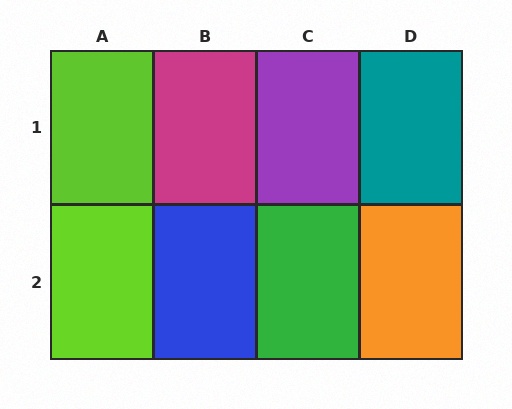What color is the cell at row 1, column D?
Teal.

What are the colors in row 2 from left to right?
Lime, blue, green, orange.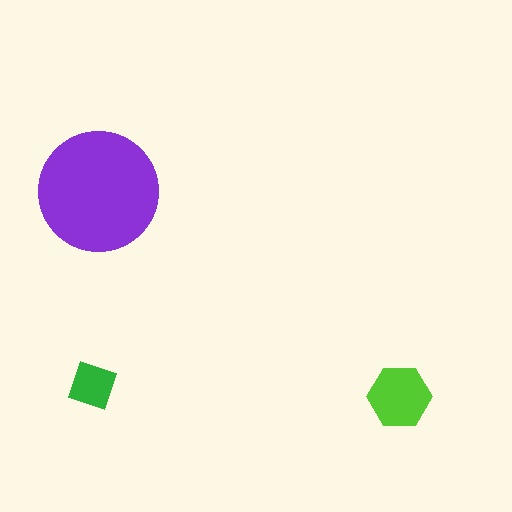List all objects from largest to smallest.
The purple circle, the lime hexagon, the green diamond.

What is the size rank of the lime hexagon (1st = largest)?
2nd.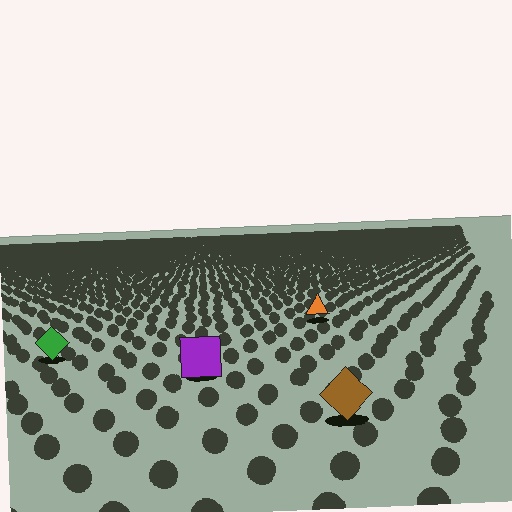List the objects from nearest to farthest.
From nearest to farthest: the brown diamond, the purple square, the green diamond, the orange triangle.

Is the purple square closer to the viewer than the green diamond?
Yes. The purple square is closer — you can tell from the texture gradient: the ground texture is coarser near it.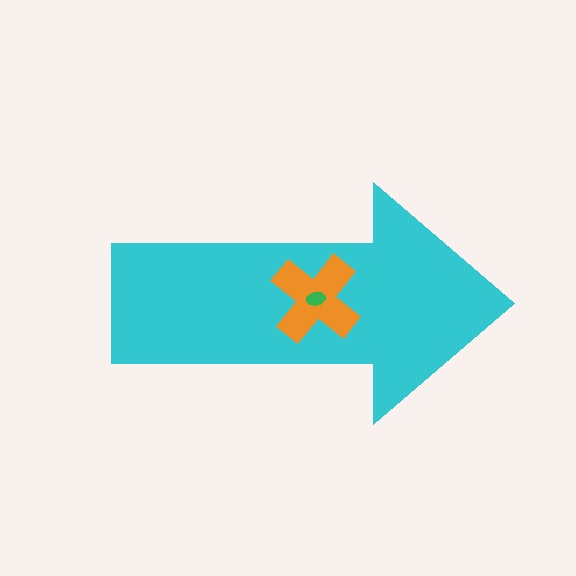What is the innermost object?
The green ellipse.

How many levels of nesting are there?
3.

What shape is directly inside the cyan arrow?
The orange cross.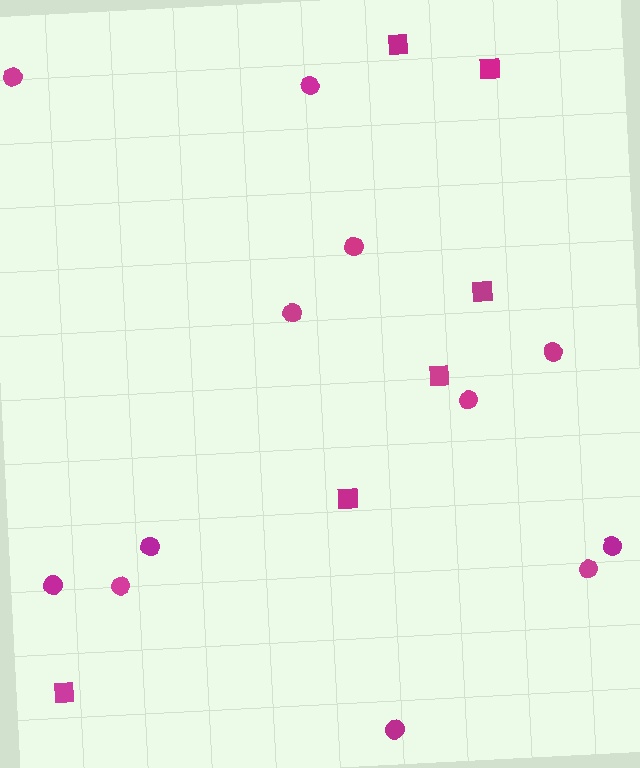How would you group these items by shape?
There are 2 groups: one group of squares (6) and one group of circles (12).